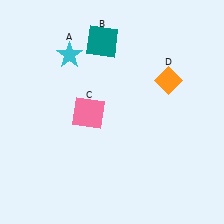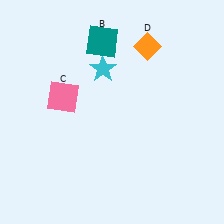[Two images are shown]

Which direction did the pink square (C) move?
The pink square (C) moved left.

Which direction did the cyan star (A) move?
The cyan star (A) moved right.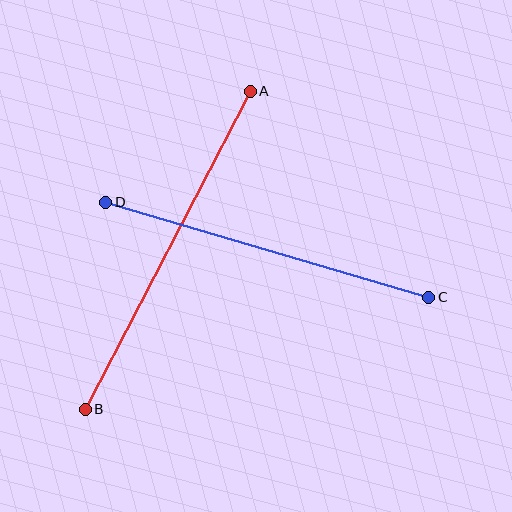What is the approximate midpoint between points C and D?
The midpoint is at approximately (267, 250) pixels.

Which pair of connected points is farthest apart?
Points A and B are farthest apart.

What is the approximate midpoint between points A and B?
The midpoint is at approximately (168, 250) pixels.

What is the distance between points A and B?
The distance is approximately 358 pixels.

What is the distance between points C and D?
The distance is approximately 337 pixels.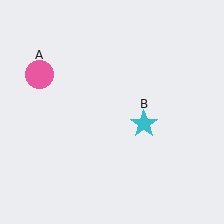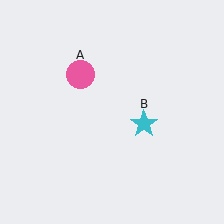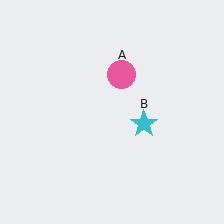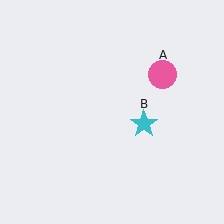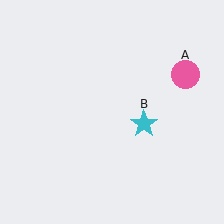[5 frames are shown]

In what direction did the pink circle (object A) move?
The pink circle (object A) moved right.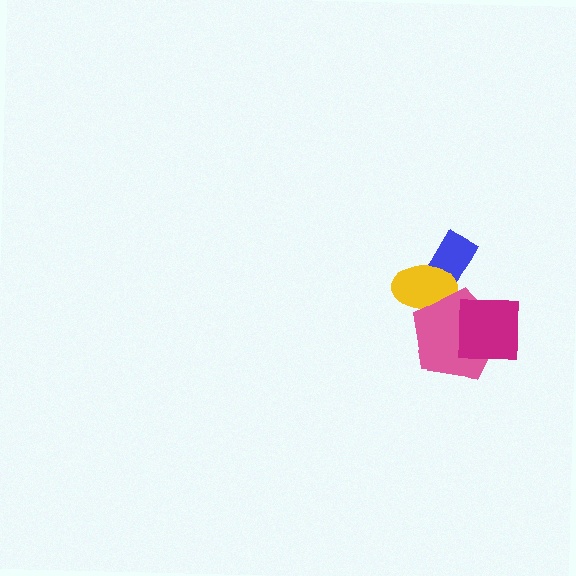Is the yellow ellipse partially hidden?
Yes, it is partially covered by another shape.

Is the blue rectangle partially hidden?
Yes, it is partially covered by another shape.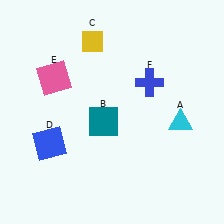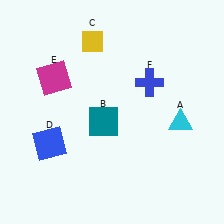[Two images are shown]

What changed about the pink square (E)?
In Image 1, E is pink. In Image 2, it changed to magenta.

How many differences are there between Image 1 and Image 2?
There is 1 difference between the two images.